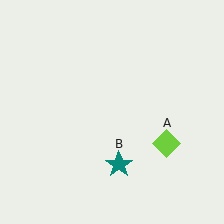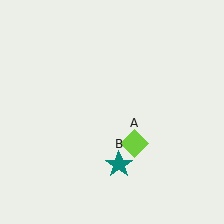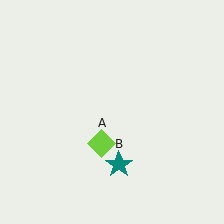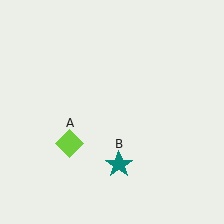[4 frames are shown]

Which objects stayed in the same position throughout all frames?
Teal star (object B) remained stationary.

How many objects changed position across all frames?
1 object changed position: lime diamond (object A).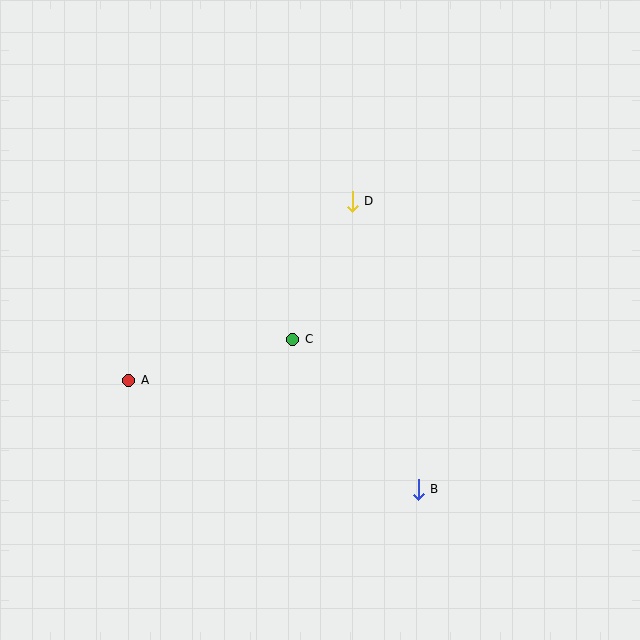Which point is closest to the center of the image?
Point C at (293, 339) is closest to the center.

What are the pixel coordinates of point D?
Point D is at (352, 201).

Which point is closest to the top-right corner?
Point D is closest to the top-right corner.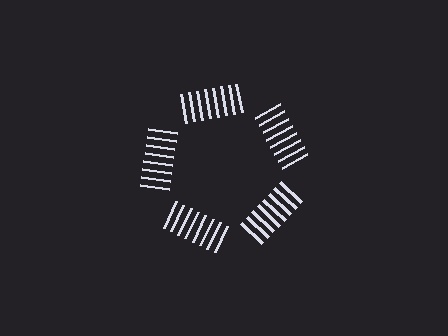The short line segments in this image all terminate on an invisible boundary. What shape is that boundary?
An illusory pentagon — the line segments terminate on its edges but no continuous stroke is drawn.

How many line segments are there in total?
40 — 8 along each of the 5 edges.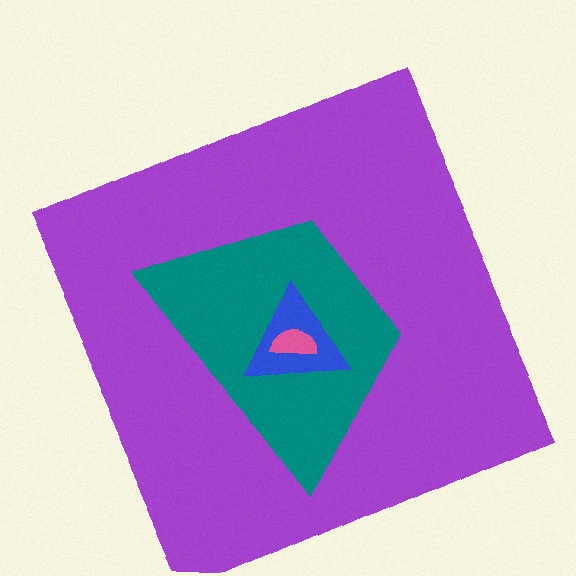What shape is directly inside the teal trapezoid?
The blue triangle.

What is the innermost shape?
The pink semicircle.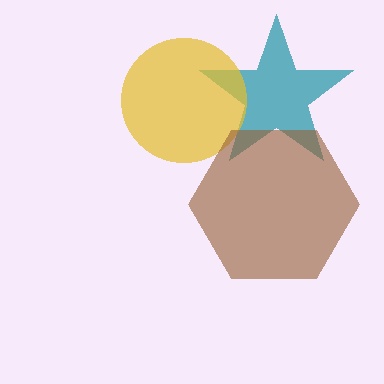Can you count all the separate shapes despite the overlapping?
Yes, there are 3 separate shapes.